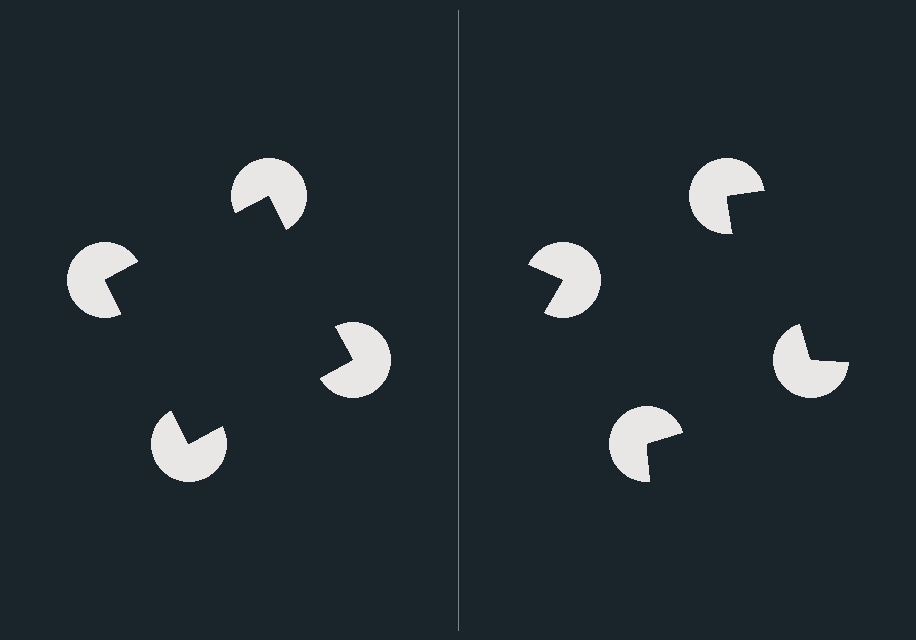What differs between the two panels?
The pac-man discs are positioned identically on both sides; only the wedge orientations differ. On the left they align to a square; on the right they are misaligned.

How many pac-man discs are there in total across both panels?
8 — 4 on each side.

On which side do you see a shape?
An illusory square appears on the left side. On the right side the wedge cuts are rotated, so no coherent shape forms.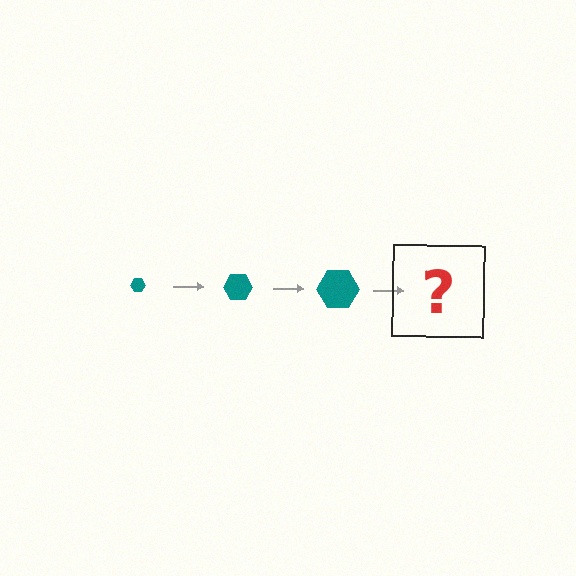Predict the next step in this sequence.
The next step is a teal hexagon, larger than the previous one.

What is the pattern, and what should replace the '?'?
The pattern is that the hexagon gets progressively larger each step. The '?' should be a teal hexagon, larger than the previous one.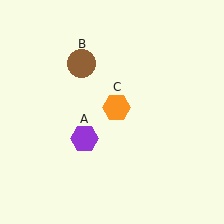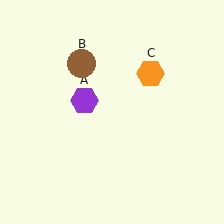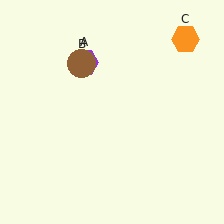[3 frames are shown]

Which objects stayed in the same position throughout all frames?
Brown circle (object B) remained stationary.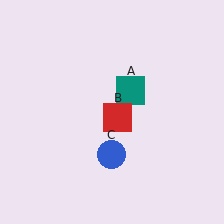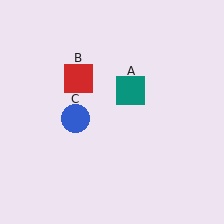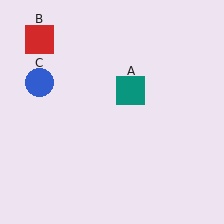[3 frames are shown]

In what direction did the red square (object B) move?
The red square (object B) moved up and to the left.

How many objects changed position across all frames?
2 objects changed position: red square (object B), blue circle (object C).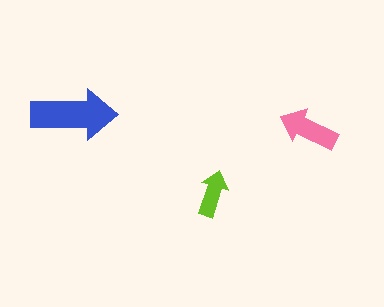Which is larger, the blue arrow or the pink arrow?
The blue one.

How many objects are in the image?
There are 3 objects in the image.